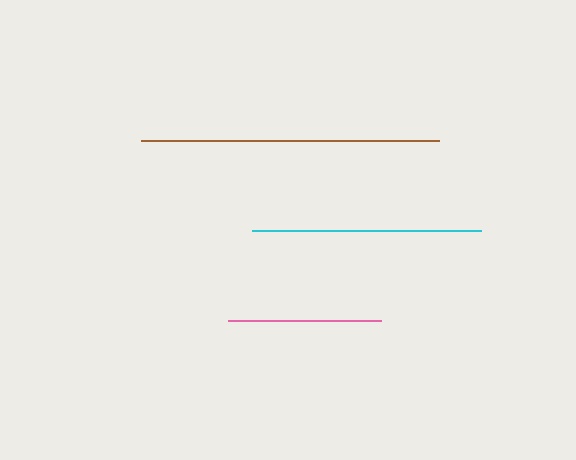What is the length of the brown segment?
The brown segment is approximately 299 pixels long.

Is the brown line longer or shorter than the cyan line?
The brown line is longer than the cyan line.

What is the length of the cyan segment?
The cyan segment is approximately 229 pixels long.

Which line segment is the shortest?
The pink line is the shortest at approximately 153 pixels.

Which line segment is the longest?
The brown line is the longest at approximately 299 pixels.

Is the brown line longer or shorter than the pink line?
The brown line is longer than the pink line.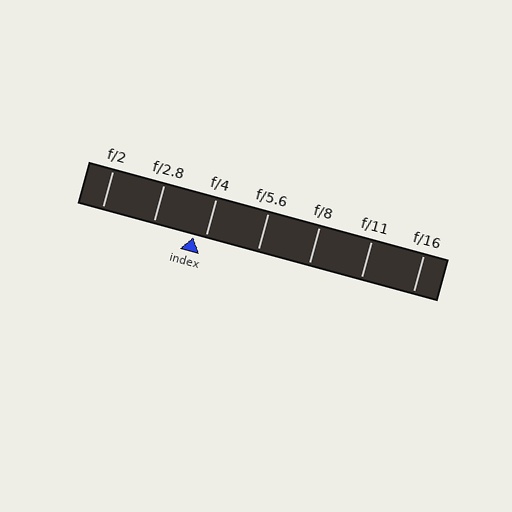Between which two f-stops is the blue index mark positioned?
The index mark is between f/2.8 and f/4.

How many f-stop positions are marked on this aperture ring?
There are 7 f-stop positions marked.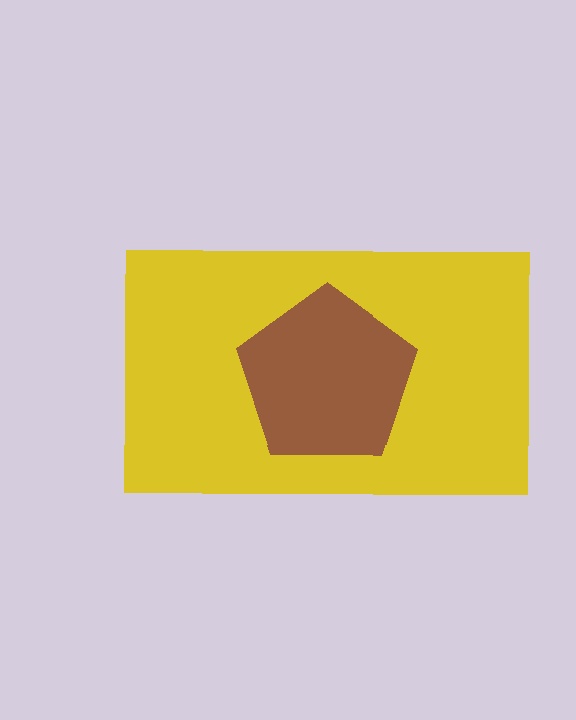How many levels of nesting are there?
2.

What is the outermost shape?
The yellow rectangle.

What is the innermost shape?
The brown pentagon.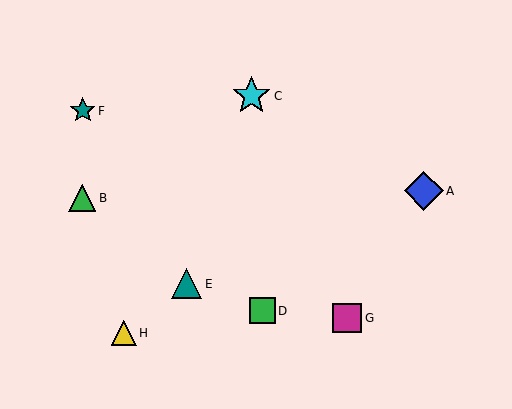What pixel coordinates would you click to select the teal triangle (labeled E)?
Click at (187, 284) to select the teal triangle E.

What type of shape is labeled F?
Shape F is a teal star.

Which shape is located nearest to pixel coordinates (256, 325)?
The green square (labeled D) at (263, 311) is nearest to that location.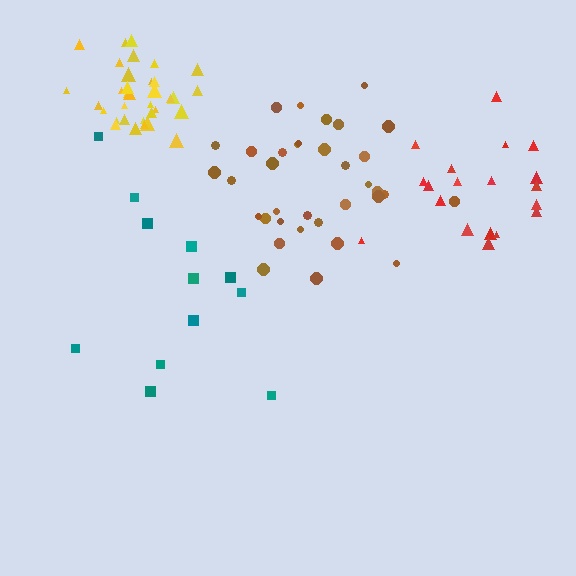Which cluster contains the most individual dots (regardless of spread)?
Brown (35).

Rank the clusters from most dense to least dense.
yellow, brown, red, teal.